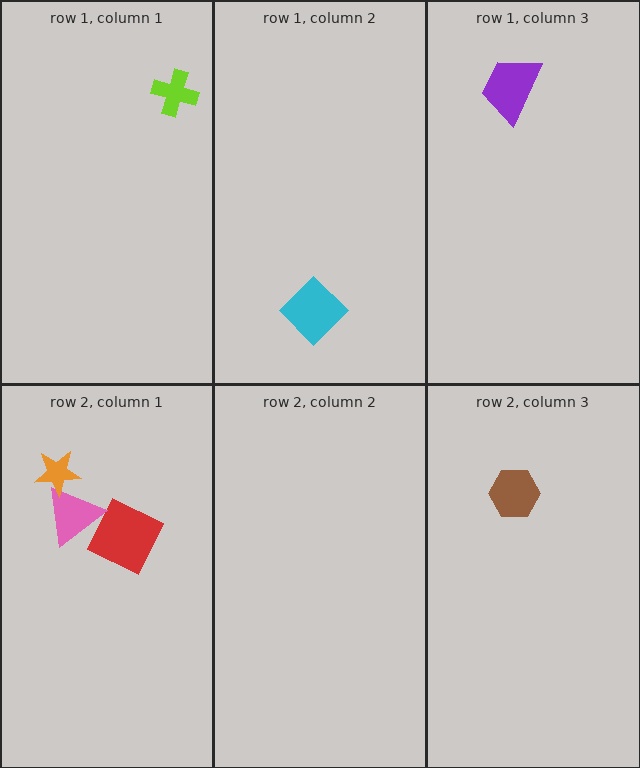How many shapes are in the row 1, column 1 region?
1.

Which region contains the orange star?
The row 2, column 1 region.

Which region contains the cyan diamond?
The row 1, column 2 region.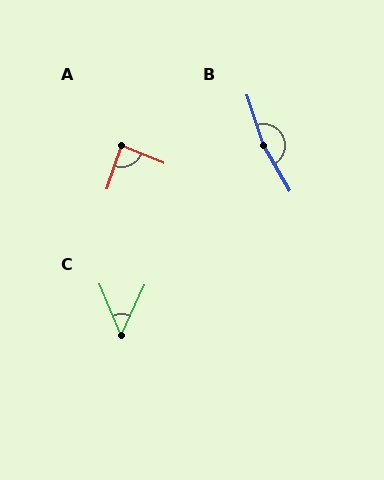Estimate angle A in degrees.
Approximately 86 degrees.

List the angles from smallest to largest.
C (48°), A (86°), B (167°).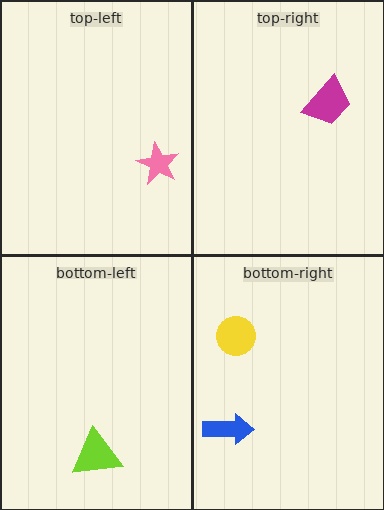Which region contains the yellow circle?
The bottom-right region.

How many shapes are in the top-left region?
1.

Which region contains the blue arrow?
The bottom-right region.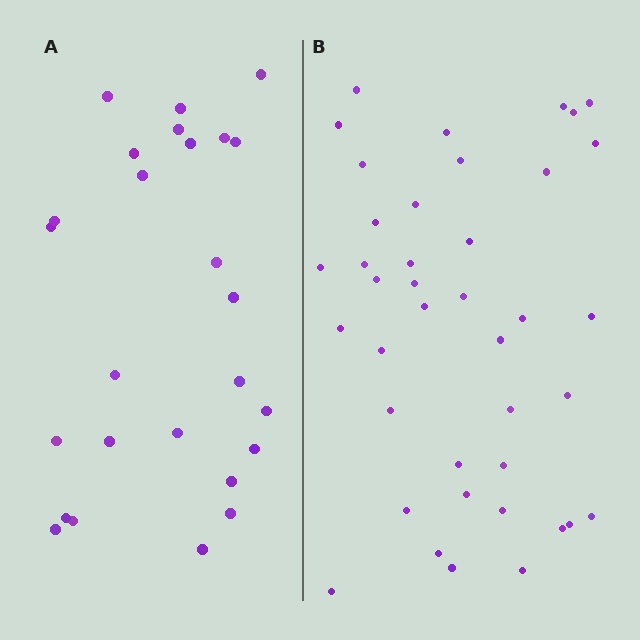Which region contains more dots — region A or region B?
Region B (the right region) has more dots.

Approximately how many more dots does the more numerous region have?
Region B has approximately 15 more dots than region A.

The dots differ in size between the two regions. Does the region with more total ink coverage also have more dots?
No. Region A has more total ink coverage because its dots are larger, but region B actually contains more individual dots. Total area can be misleading — the number of items is what matters here.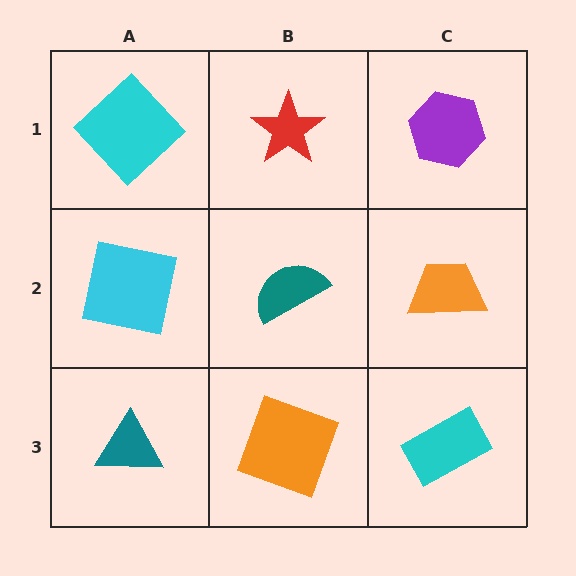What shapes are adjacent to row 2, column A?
A cyan diamond (row 1, column A), a teal triangle (row 3, column A), a teal semicircle (row 2, column B).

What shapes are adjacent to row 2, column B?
A red star (row 1, column B), an orange square (row 3, column B), a cyan square (row 2, column A), an orange trapezoid (row 2, column C).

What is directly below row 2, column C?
A cyan rectangle.